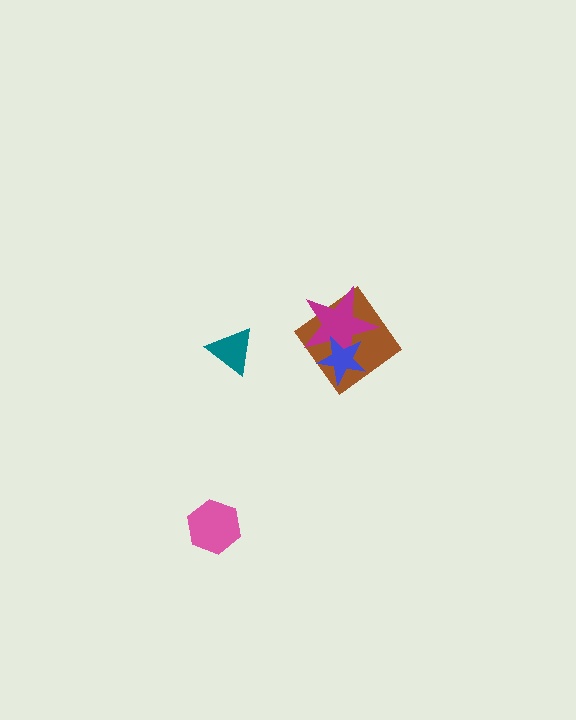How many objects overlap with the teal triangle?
0 objects overlap with the teal triangle.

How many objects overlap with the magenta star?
2 objects overlap with the magenta star.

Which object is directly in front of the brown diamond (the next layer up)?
The magenta star is directly in front of the brown diamond.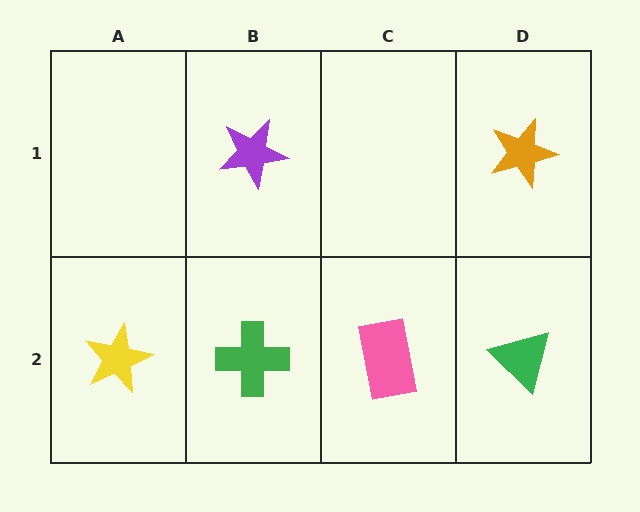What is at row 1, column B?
A purple star.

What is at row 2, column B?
A green cross.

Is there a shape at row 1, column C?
No, that cell is empty.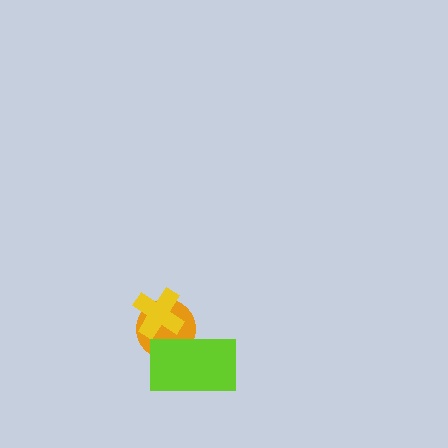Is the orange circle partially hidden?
Yes, it is partially covered by another shape.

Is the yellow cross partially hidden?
No, no other shape covers it.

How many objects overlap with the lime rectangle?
1 object overlaps with the lime rectangle.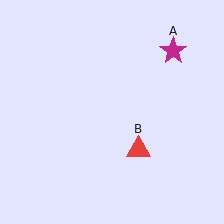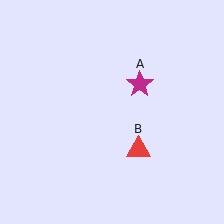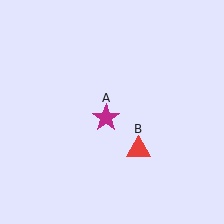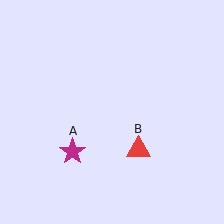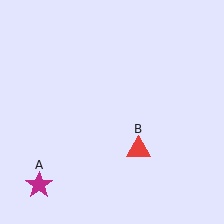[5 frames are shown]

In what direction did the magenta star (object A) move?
The magenta star (object A) moved down and to the left.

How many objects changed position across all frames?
1 object changed position: magenta star (object A).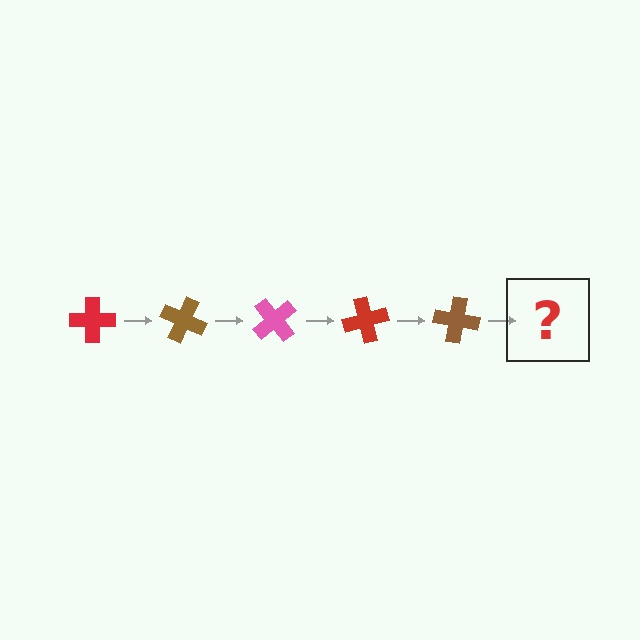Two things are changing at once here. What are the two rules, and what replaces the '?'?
The two rules are that it rotates 25 degrees each step and the color cycles through red, brown, and pink. The '?' should be a pink cross, rotated 125 degrees from the start.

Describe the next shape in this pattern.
It should be a pink cross, rotated 125 degrees from the start.